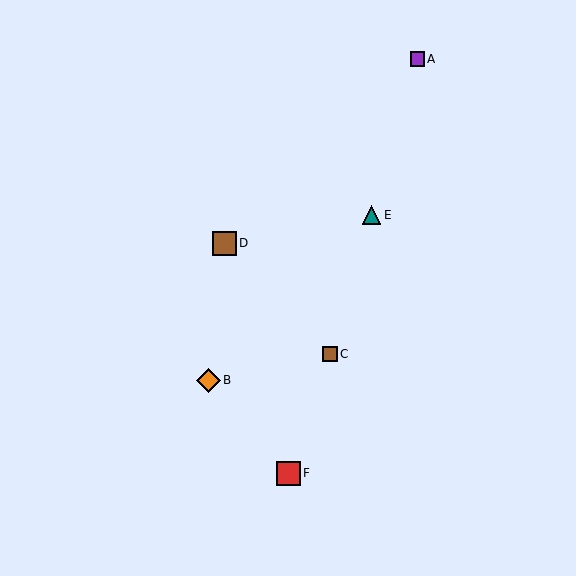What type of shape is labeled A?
Shape A is a purple square.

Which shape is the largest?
The brown square (labeled D) is the largest.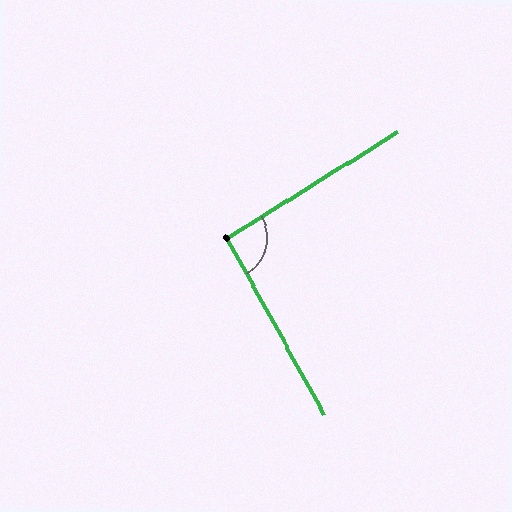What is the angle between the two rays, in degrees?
Approximately 93 degrees.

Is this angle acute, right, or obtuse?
It is approximately a right angle.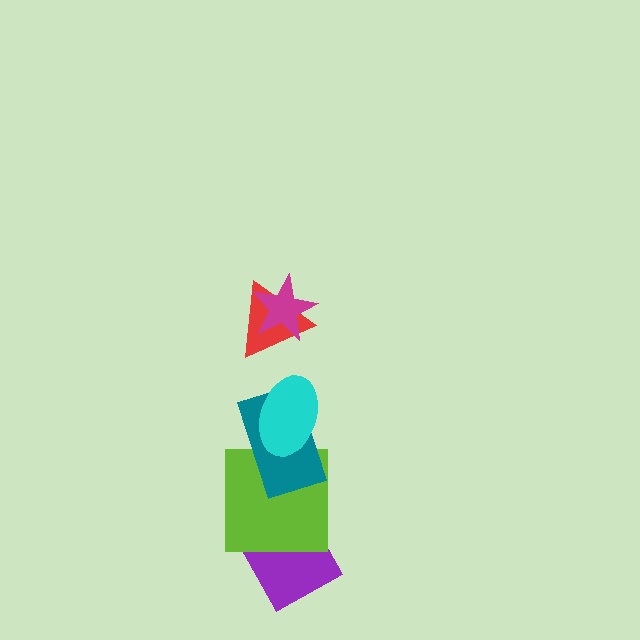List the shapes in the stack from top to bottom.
From top to bottom: the magenta star, the red triangle, the cyan ellipse, the teal rectangle, the lime square, the purple diamond.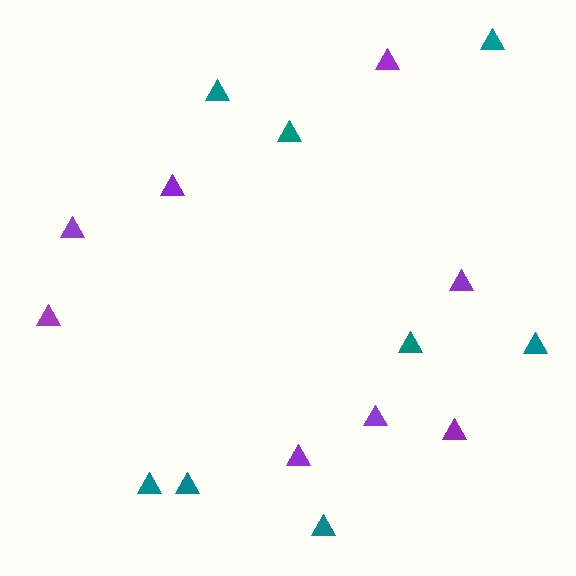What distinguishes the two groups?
There are 2 groups: one group of teal triangles (8) and one group of purple triangles (8).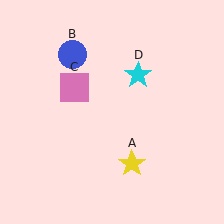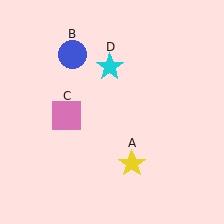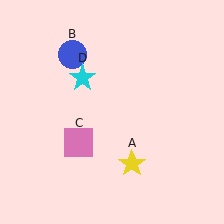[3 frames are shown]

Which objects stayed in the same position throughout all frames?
Yellow star (object A) and blue circle (object B) remained stationary.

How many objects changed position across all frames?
2 objects changed position: pink square (object C), cyan star (object D).